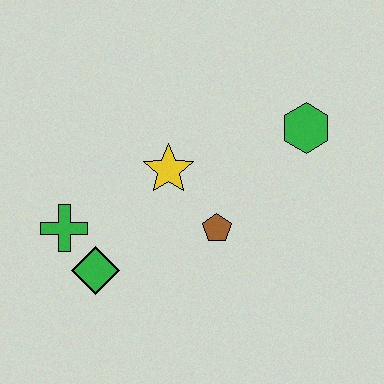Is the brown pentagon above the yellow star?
No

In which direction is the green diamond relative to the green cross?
The green diamond is below the green cross.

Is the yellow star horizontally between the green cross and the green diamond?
No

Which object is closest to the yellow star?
The brown pentagon is closest to the yellow star.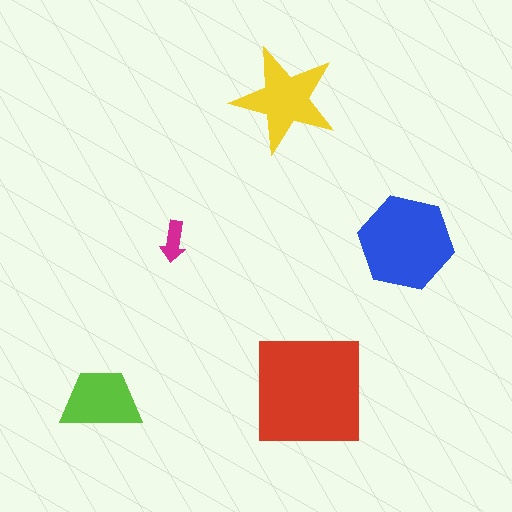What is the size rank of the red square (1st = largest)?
1st.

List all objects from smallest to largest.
The magenta arrow, the lime trapezoid, the yellow star, the blue hexagon, the red square.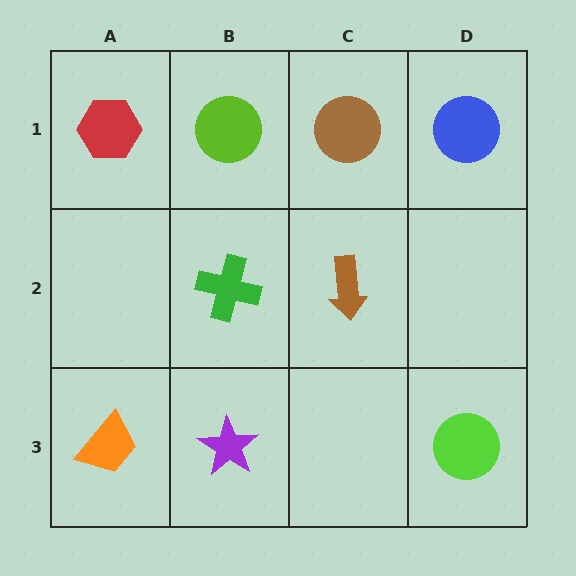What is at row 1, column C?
A brown circle.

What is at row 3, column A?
An orange trapezoid.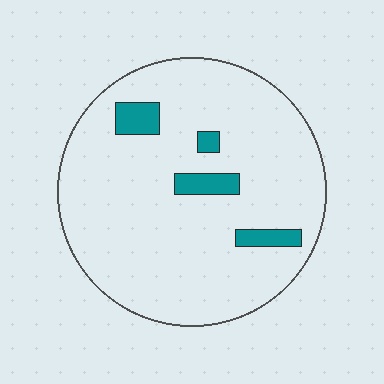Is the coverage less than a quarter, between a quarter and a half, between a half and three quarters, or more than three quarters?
Less than a quarter.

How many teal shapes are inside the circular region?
4.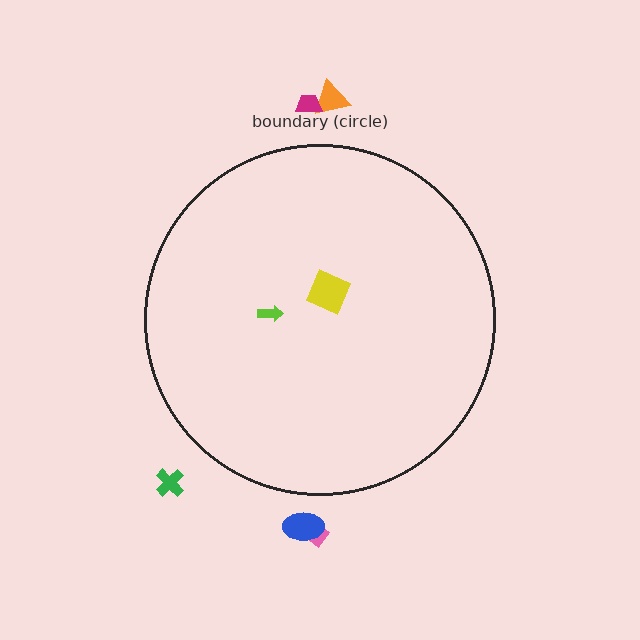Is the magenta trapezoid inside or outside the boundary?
Outside.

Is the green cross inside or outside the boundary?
Outside.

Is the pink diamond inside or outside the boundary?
Outside.